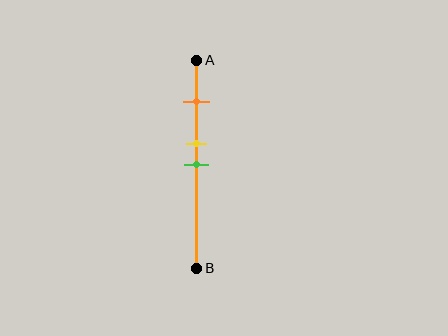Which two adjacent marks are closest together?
The yellow and green marks are the closest adjacent pair.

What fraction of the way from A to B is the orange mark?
The orange mark is approximately 20% (0.2) of the way from A to B.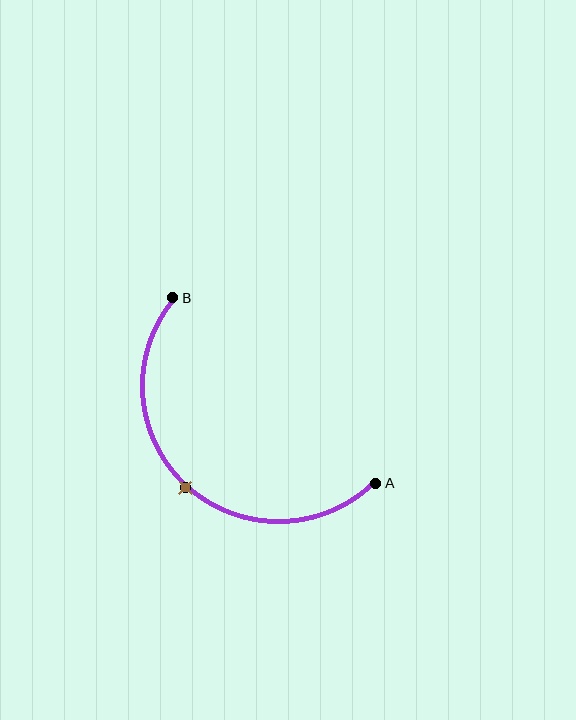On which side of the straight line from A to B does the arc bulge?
The arc bulges below and to the left of the straight line connecting A and B.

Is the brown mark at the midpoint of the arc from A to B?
Yes. The brown mark lies on the arc at equal arc-length from both A and B — it is the arc midpoint.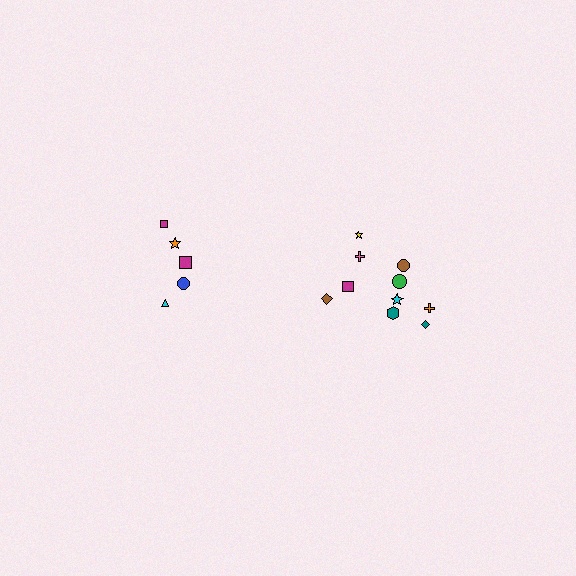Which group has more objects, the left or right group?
The right group.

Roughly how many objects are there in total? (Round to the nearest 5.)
Roughly 15 objects in total.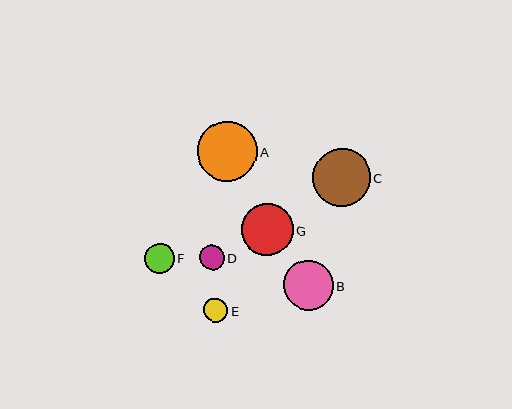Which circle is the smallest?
Circle E is the smallest with a size of approximately 24 pixels.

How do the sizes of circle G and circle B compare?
Circle G and circle B are approximately the same size.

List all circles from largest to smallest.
From largest to smallest: A, C, G, B, F, D, E.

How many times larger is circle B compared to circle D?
Circle B is approximately 2.1 times the size of circle D.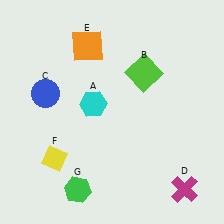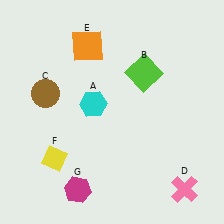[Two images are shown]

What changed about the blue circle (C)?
In Image 1, C is blue. In Image 2, it changed to brown.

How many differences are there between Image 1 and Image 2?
There are 3 differences between the two images.